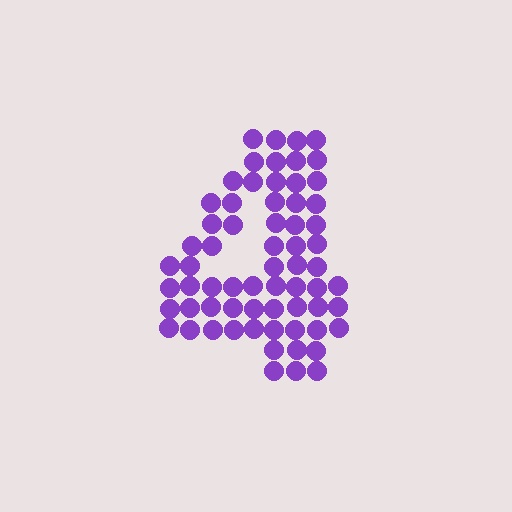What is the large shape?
The large shape is the digit 4.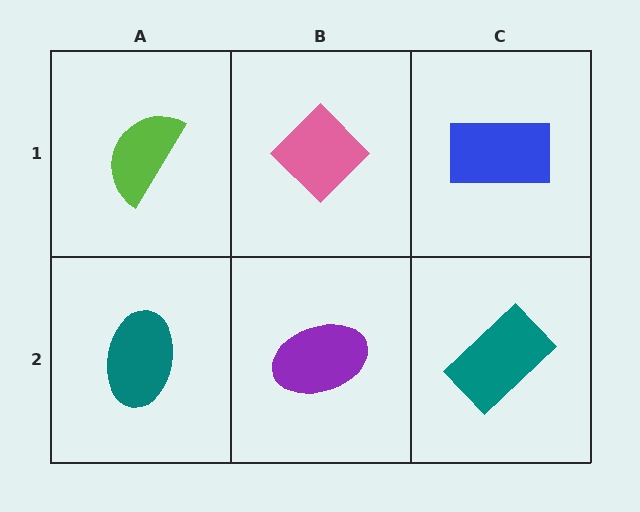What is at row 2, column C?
A teal rectangle.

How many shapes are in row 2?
3 shapes.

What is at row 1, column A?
A lime semicircle.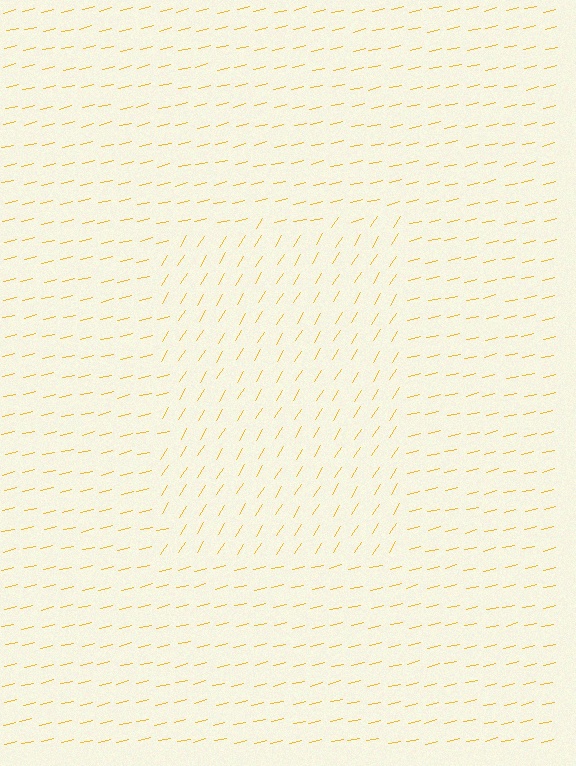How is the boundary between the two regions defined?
The boundary is defined purely by a change in line orientation (approximately 45 degrees difference). All lines are the same color and thickness.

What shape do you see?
I see a rectangle.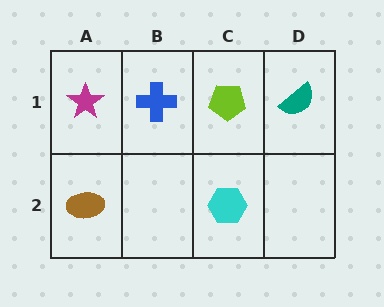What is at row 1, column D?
A teal semicircle.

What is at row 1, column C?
A lime pentagon.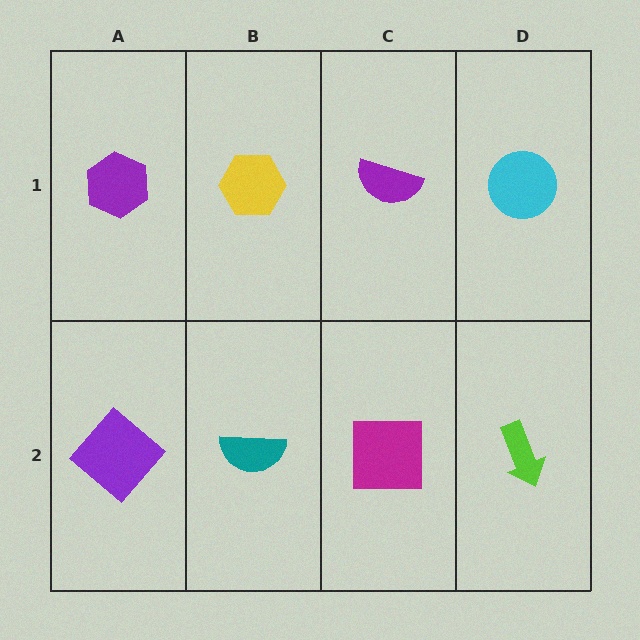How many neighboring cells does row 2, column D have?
2.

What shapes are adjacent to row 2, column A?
A purple hexagon (row 1, column A), a teal semicircle (row 2, column B).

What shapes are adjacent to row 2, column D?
A cyan circle (row 1, column D), a magenta square (row 2, column C).